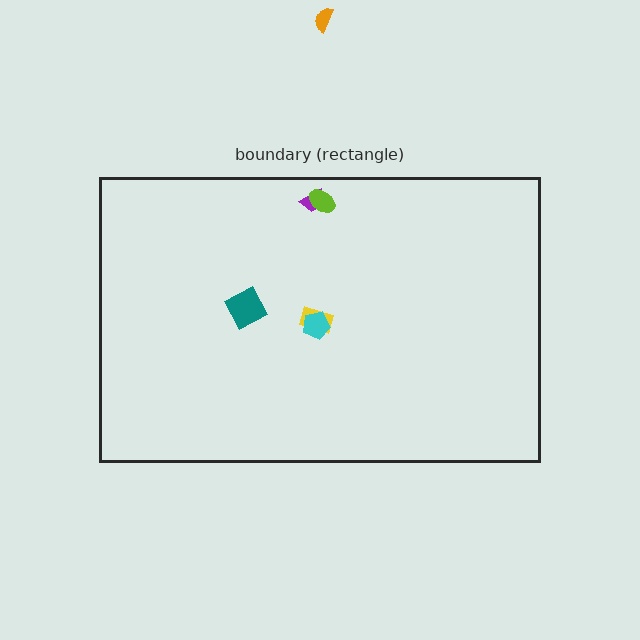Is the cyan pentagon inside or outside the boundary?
Inside.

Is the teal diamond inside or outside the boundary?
Inside.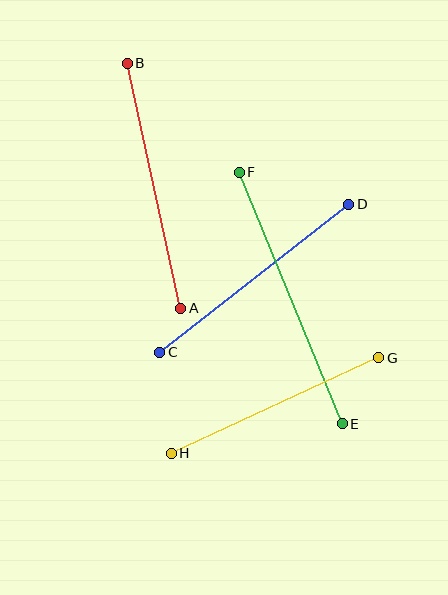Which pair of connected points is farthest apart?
Points E and F are farthest apart.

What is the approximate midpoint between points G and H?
The midpoint is at approximately (275, 405) pixels.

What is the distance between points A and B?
The distance is approximately 251 pixels.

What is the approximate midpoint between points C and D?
The midpoint is at approximately (254, 278) pixels.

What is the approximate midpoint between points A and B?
The midpoint is at approximately (154, 186) pixels.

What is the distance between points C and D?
The distance is approximately 240 pixels.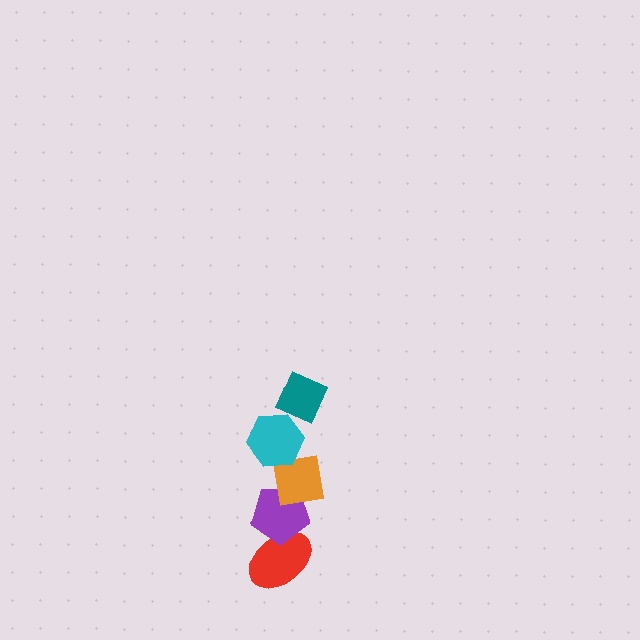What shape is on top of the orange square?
The cyan hexagon is on top of the orange square.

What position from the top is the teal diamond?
The teal diamond is 1st from the top.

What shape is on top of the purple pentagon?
The orange square is on top of the purple pentagon.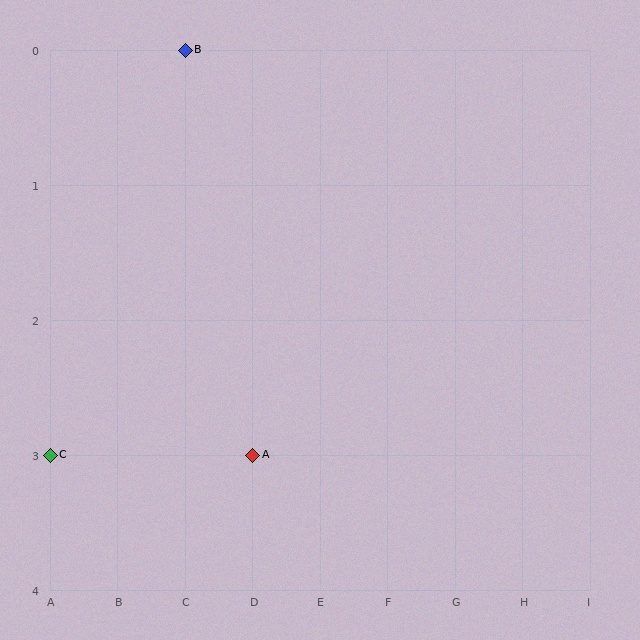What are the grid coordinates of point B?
Point B is at grid coordinates (C, 0).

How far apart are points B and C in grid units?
Points B and C are 2 columns and 3 rows apart (about 3.6 grid units diagonally).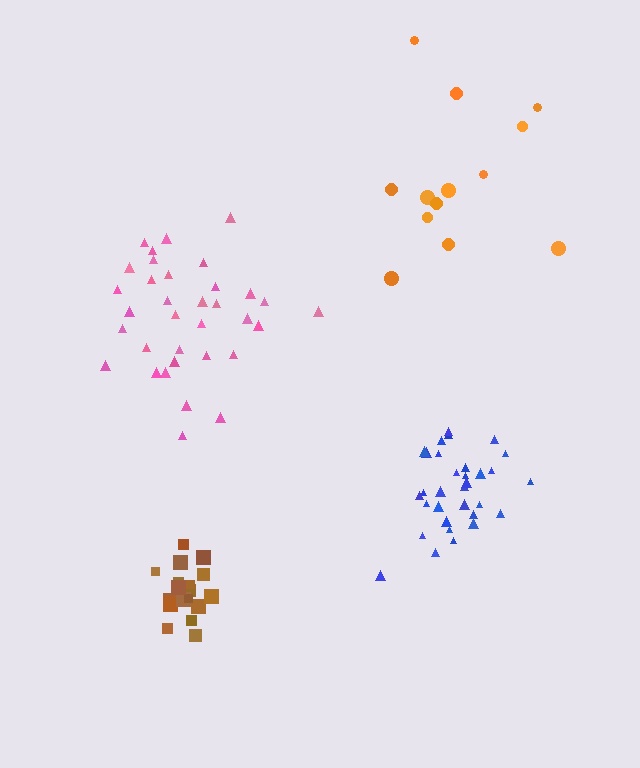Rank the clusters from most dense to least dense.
brown, blue, pink, orange.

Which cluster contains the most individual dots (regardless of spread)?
Pink (34).